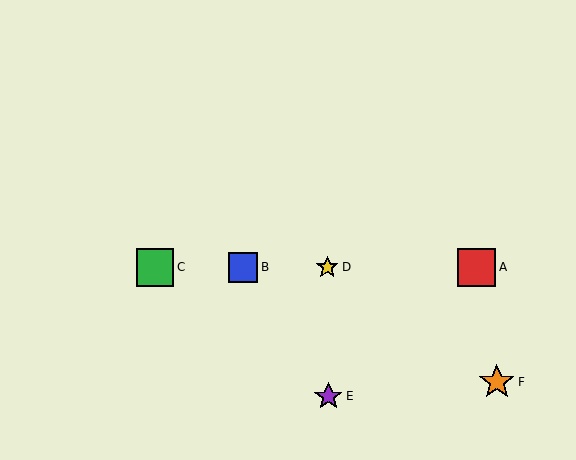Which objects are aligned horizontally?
Objects A, B, C, D are aligned horizontally.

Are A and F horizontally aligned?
No, A is at y≈267 and F is at y≈382.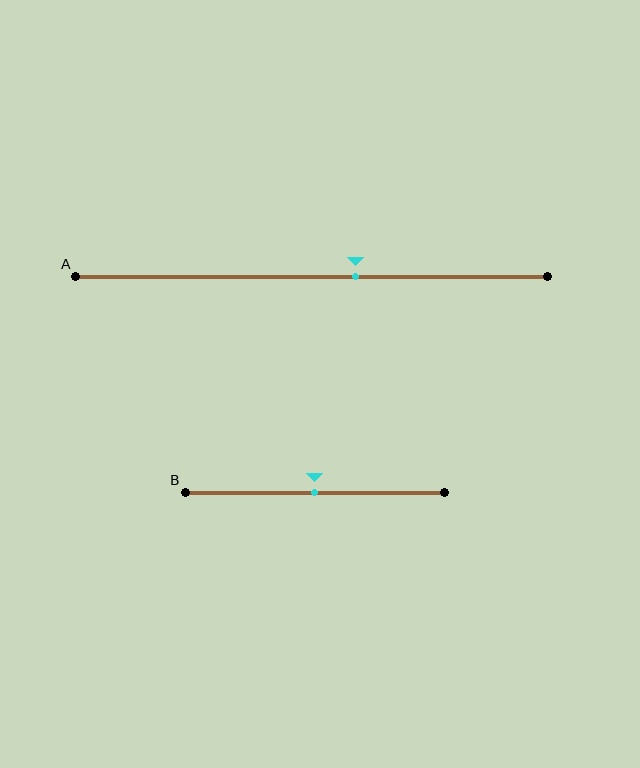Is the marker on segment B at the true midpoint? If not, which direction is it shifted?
Yes, the marker on segment B is at the true midpoint.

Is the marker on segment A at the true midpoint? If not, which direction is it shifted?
No, the marker on segment A is shifted to the right by about 9% of the segment length.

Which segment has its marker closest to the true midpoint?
Segment B has its marker closest to the true midpoint.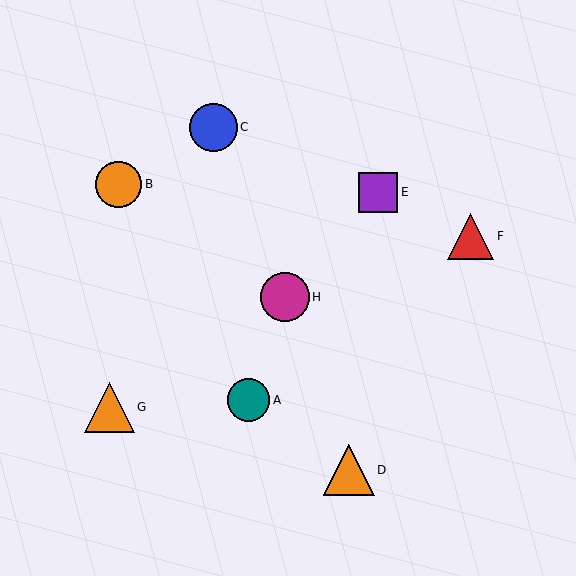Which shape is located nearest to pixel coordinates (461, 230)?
The red triangle (labeled F) at (470, 236) is nearest to that location.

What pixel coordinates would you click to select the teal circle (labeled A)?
Click at (249, 400) to select the teal circle A.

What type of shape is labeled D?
Shape D is an orange triangle.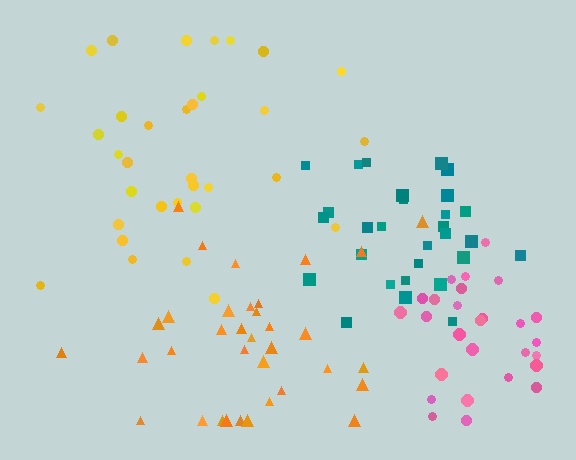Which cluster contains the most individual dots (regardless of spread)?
Orange (35).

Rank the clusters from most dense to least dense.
teal, pink, orange, yellow.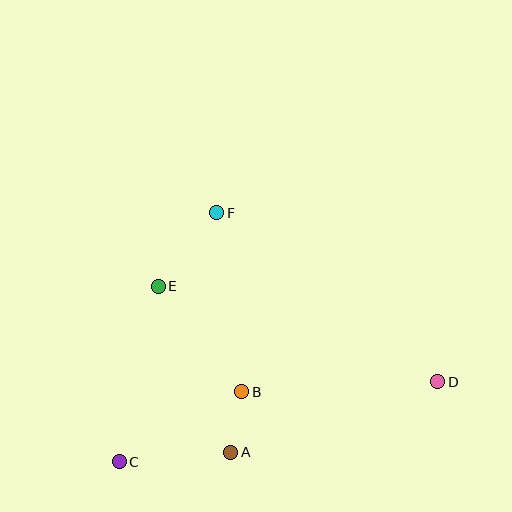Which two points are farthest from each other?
Points C and D are farthest from each other.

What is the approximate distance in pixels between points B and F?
The distance between B and F is approximately 181 pixels.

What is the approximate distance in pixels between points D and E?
The distance between D and E is approximately 295 pixels.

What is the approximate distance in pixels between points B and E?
The distance between B and E is approximately 135 pixels.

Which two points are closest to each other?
Points A and B are closest to each other.